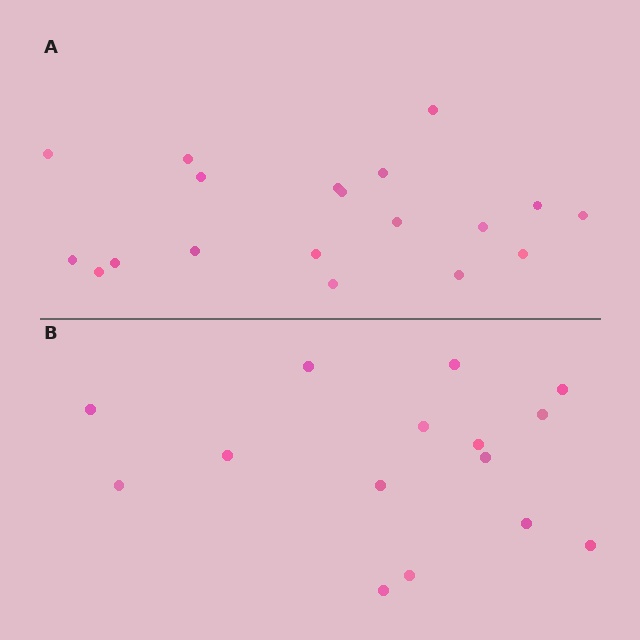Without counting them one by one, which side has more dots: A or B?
Region A (the top region) has more dots.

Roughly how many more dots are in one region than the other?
Region A has about 4 more dots than region B.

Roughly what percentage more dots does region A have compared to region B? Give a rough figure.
About 25% more.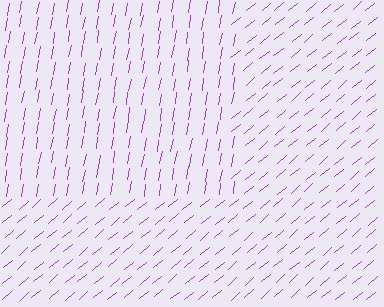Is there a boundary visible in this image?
Yes, there is a texture boundary formed by a change in line orientation.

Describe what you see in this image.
The image is filled with small purple line segments. A rectangle region in the image has lines oriented differently from the surrounding lines, creating a visible texture boundary.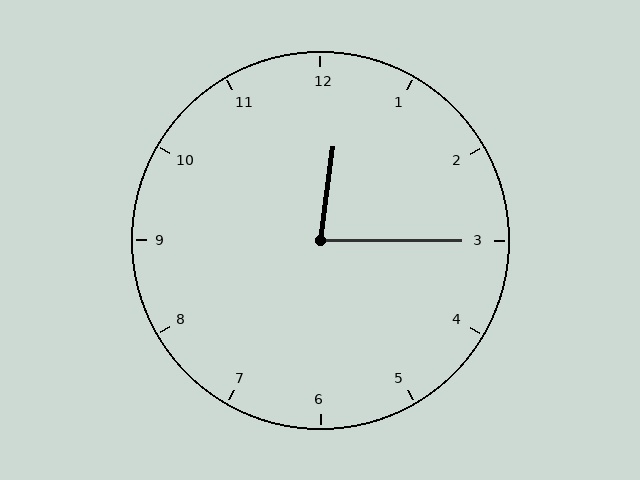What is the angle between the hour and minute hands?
Approximately 82 degrees.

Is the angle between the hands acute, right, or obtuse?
It is acute.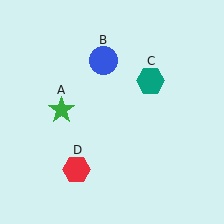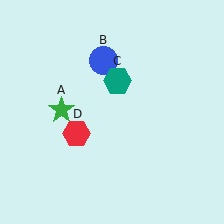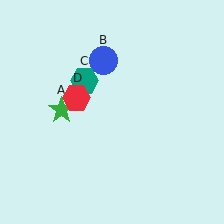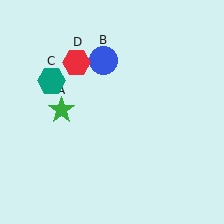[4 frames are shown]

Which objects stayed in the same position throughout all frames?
Green star (object A) and blue circle (object B) remained stationary.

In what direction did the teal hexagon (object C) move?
The teal hexagon (object C) moved left.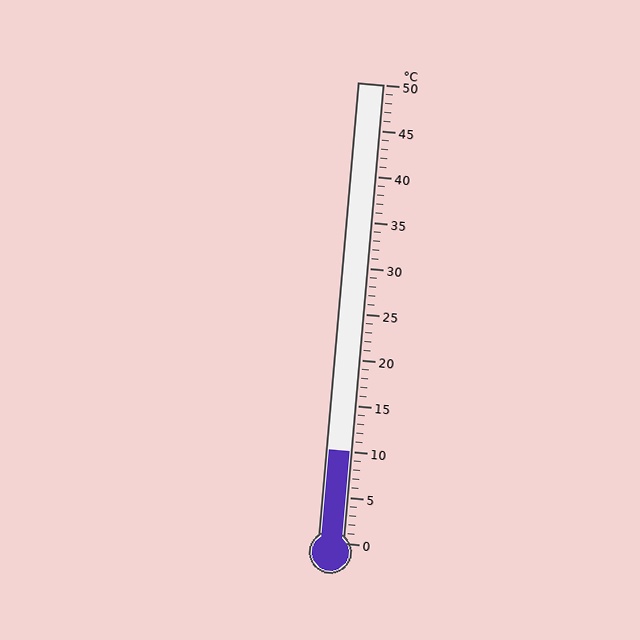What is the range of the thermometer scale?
The thermometer scale ranges from 0°C to 50°C.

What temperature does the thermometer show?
The thermometer shows approximately 10°C.